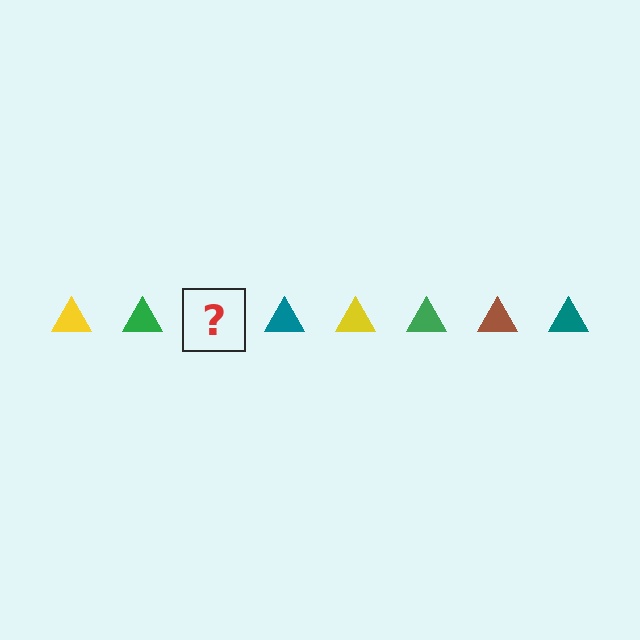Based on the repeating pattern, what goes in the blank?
The blank should be a brown triangle.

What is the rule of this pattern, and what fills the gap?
The rule is that the pattern cycles through yellow, green, brown, teal triangles. The gap should be filled with a brown triangle.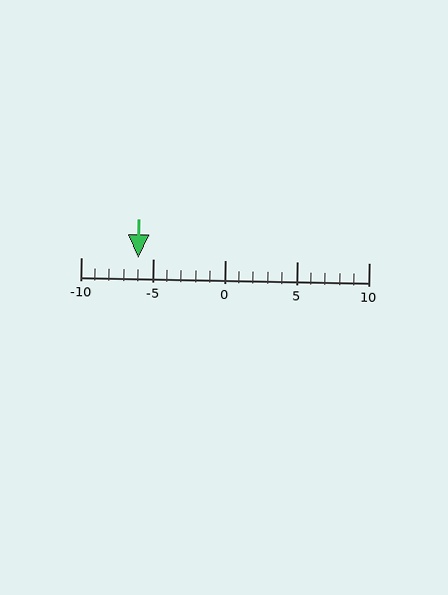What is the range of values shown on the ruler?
The ruler shows values from -10 to 10.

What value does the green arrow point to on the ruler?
The green arrow points to approximately -6.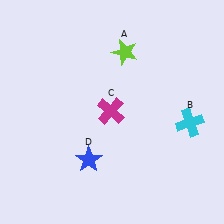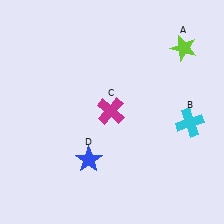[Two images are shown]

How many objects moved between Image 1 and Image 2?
1 object moved between the two images.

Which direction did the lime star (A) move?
The lime star (A) moved right.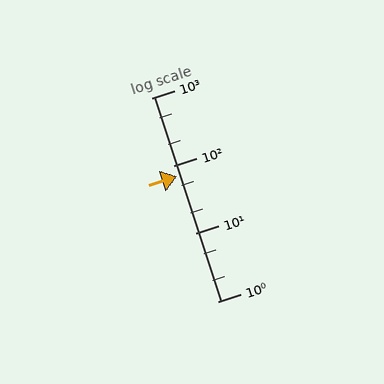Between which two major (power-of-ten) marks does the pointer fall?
The pointer is between 10 and 100.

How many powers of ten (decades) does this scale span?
The scale spans 3 decades, from 1 to 1000.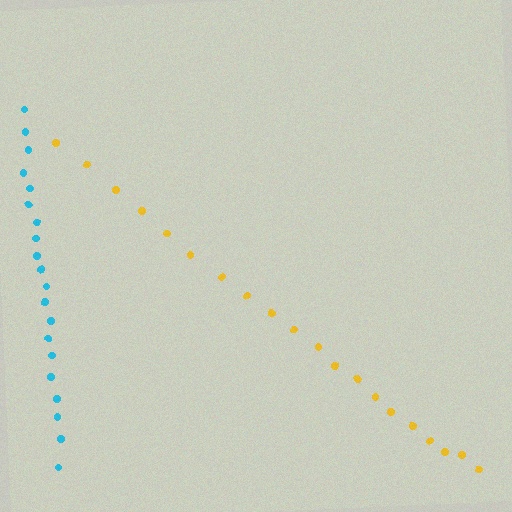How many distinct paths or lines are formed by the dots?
There are 2 distinct paths.